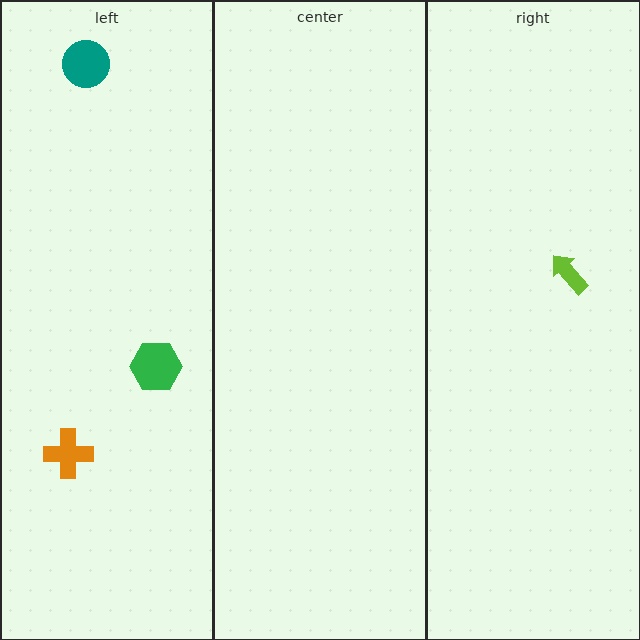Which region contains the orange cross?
The left region.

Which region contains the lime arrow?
The right region.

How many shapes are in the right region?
1.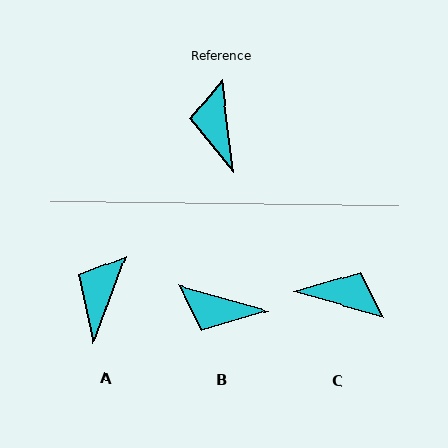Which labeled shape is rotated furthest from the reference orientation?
C, about 112 degrees away.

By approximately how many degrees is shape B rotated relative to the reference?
Approximately 67 degrees counter-clockwise.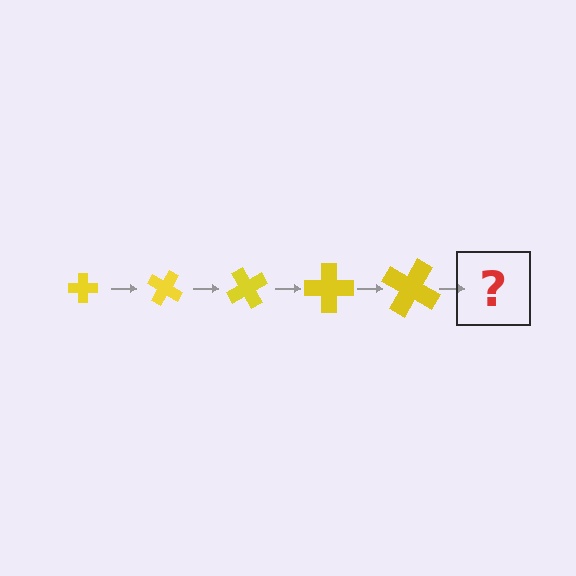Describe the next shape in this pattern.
It should be a cross, larger than the previous one and rotated 150 degrees from the start.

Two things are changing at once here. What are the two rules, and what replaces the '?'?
The two rules are that the cross grows larger each step and it rotates 30 degrees each step. The '?' should be a cross, larger than the previous one and rotated 150 degrees from the start.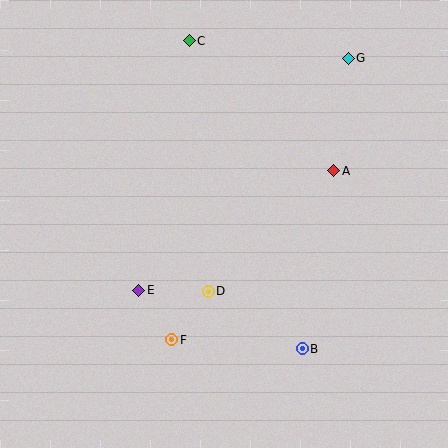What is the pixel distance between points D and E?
The distance between D and E is 70 pixels.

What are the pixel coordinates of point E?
Point E is at (139, 290).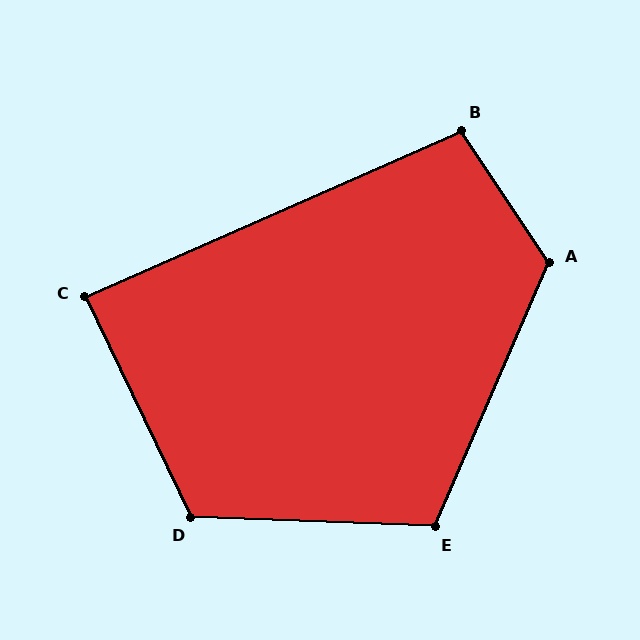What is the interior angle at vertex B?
Approximately 100 degrees (obtuse).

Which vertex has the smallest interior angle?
C, at approximately 88 degrees.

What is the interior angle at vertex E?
Approximately 111 degrees (obtuse).